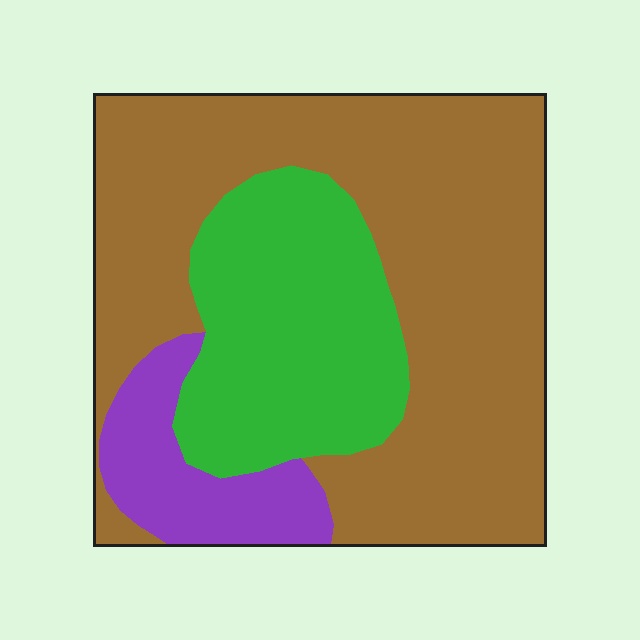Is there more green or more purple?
Green.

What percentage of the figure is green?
Green takes up between a sixth and a third of the figure.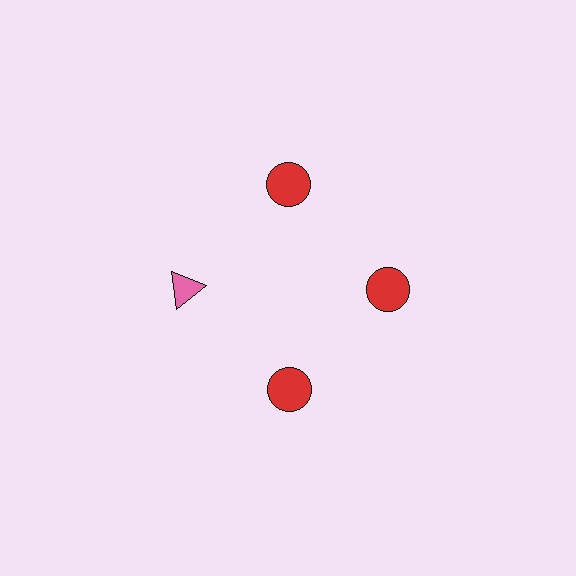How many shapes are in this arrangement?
There are 4 shapes arranged in a ring pattern.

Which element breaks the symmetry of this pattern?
The pink triangle at roughly the 9 o'clock position breaks the symmetry. All other shapes are red circles.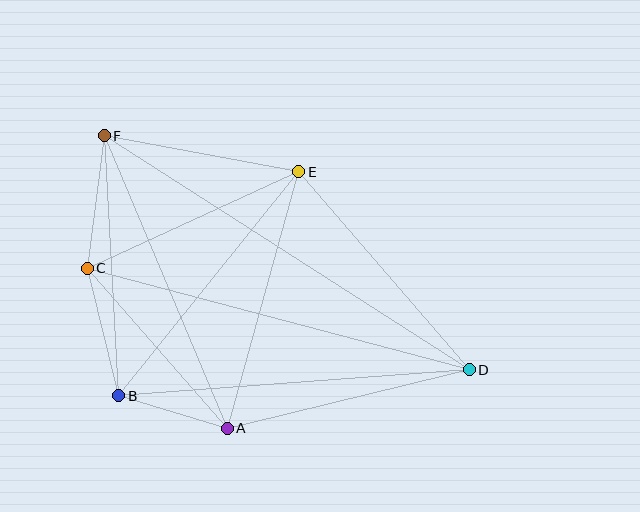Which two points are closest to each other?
Points A and B are closest to each other.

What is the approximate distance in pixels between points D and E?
The distance between D and E is approximately 261 pixels.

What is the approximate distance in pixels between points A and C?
The distance between A and C is approximately 213 pixels.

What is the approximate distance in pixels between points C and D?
The distance between C and D is approximately 395 pixels.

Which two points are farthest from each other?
Points D and F are farthest from each other.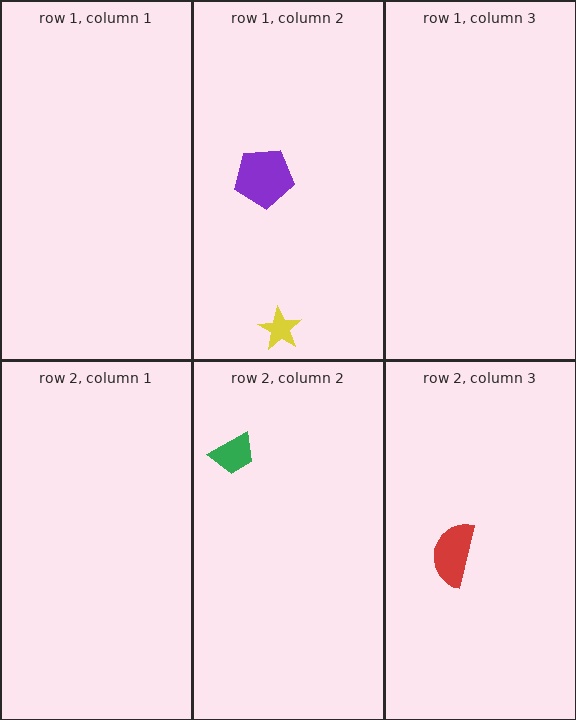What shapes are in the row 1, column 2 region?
The purple pentagon, the yellow star.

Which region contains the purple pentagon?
The row 1, column 2 region.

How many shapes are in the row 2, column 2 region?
1.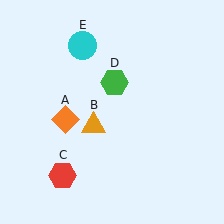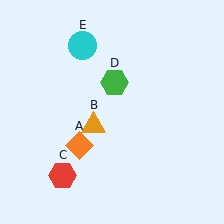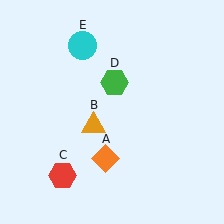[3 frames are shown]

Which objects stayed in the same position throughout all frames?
Orange triangle (object B) and red hexagon (object C) and green hexagon (object D) and cyan circle (object E) remained stationary.